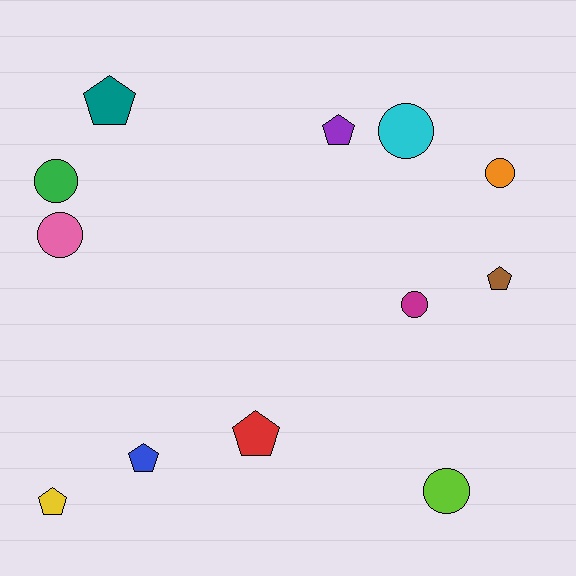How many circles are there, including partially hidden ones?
There are 6 circles.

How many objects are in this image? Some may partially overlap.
There are 12 objects.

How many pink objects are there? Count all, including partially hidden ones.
There is 1 pink object.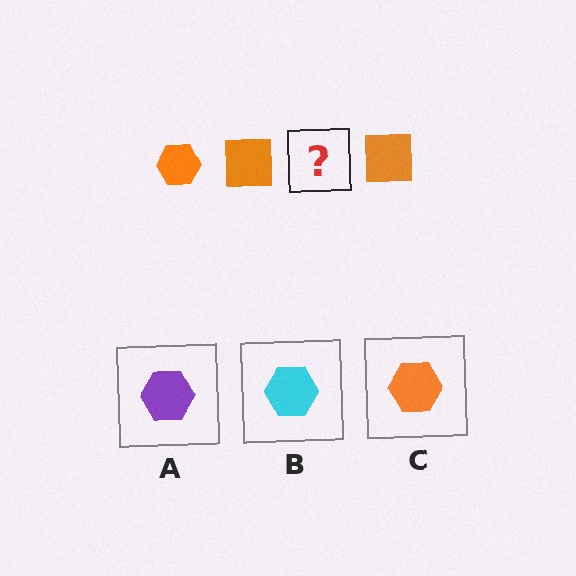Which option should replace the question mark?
Option C.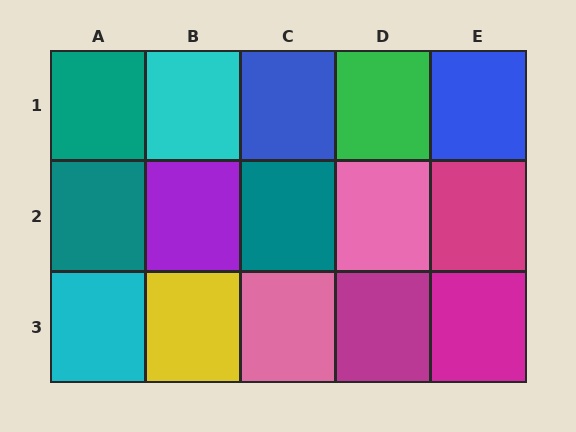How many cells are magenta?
3 cells are magenta.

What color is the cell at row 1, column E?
Blue.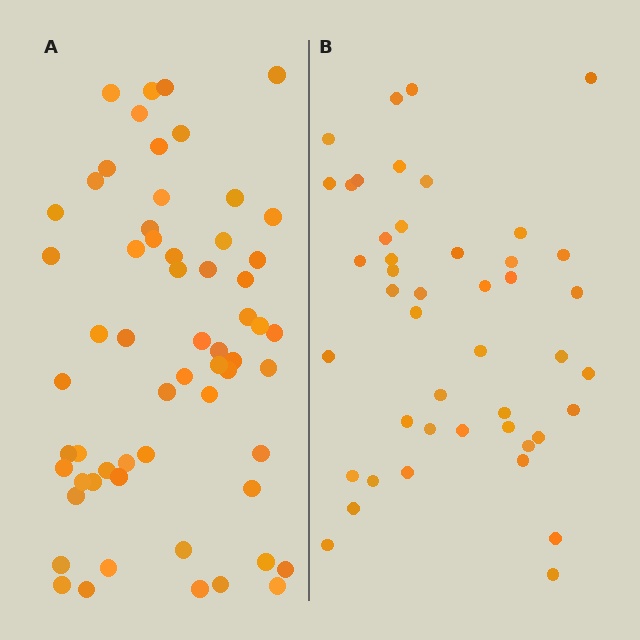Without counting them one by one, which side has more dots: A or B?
Region A (the left region) has more dots.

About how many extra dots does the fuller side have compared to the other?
Region A has approximately 15 more dots than region B.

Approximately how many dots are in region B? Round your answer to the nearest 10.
About 40 dots. (The exact count is 45, which rounds to 40.)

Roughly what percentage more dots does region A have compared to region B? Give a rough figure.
About 35% more.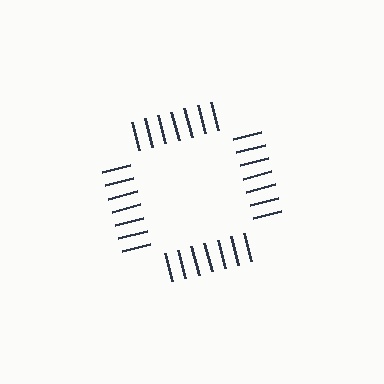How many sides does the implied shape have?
4 sides — the line-ends trace a square.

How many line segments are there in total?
28 — 7 along each of the 4 edges.